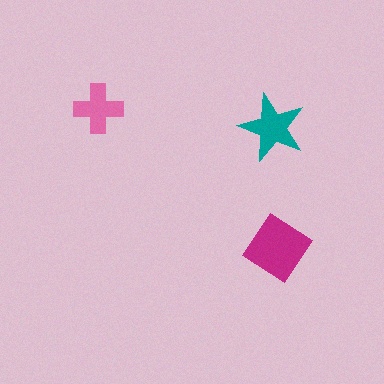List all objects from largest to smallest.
The magenta diamond, the teal star, the pink cross.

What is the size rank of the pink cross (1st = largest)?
3rd.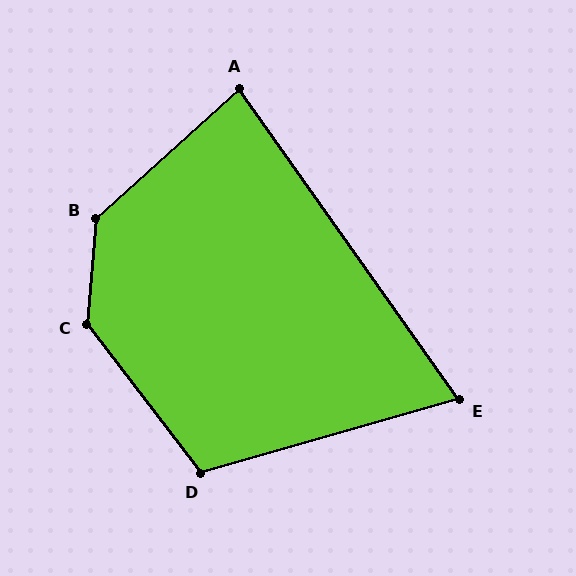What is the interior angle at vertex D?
Approximately 112 degrees (obtuse).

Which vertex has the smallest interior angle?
E, at approximately 70 degrees.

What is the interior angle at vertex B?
Approximately 137 degrees (obtuse).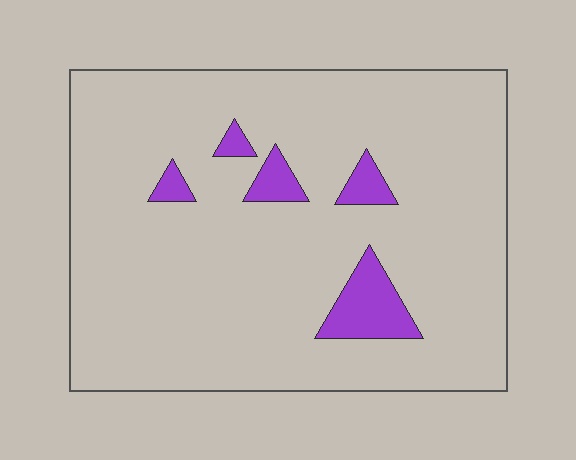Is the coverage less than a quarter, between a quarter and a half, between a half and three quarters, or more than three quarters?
Less than a quarter.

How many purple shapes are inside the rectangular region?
5.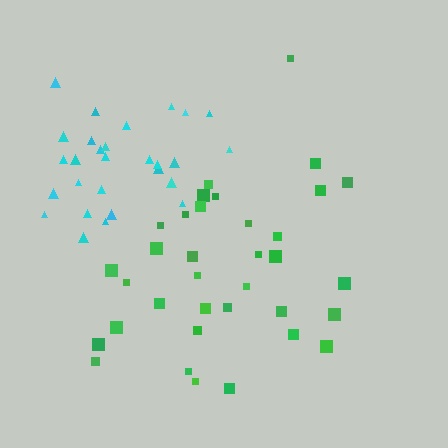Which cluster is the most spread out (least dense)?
Green.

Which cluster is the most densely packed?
Cyan.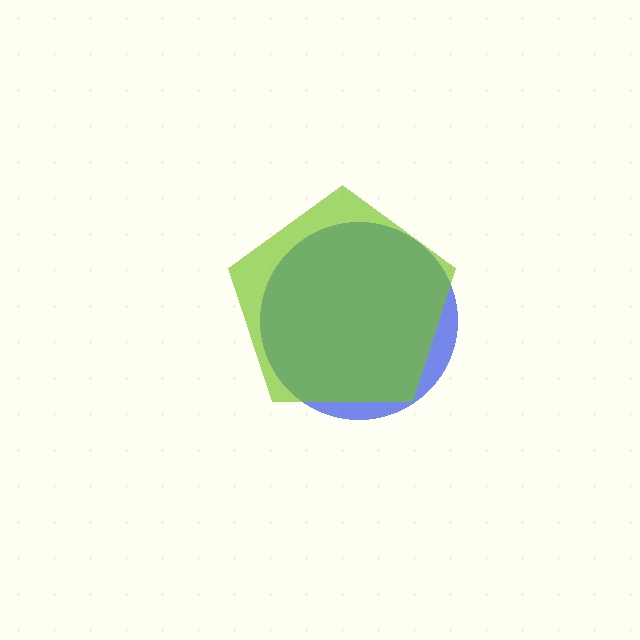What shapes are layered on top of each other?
The layered shapes are: a blue circle, a lime pentagon.